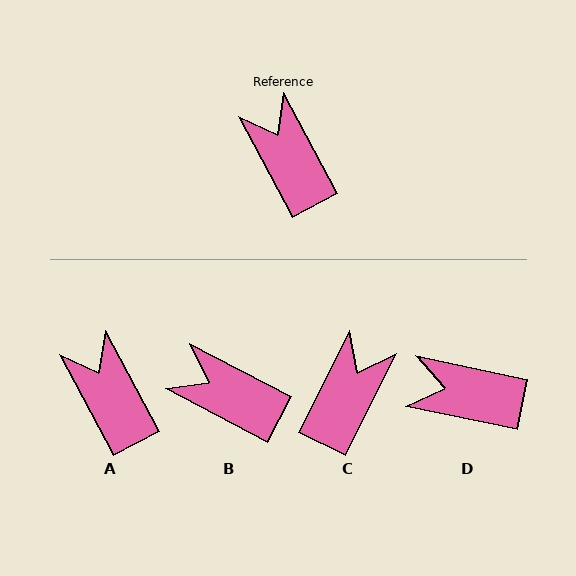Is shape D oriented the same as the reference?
No, it is off by about 50 degrees.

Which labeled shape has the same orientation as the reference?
A.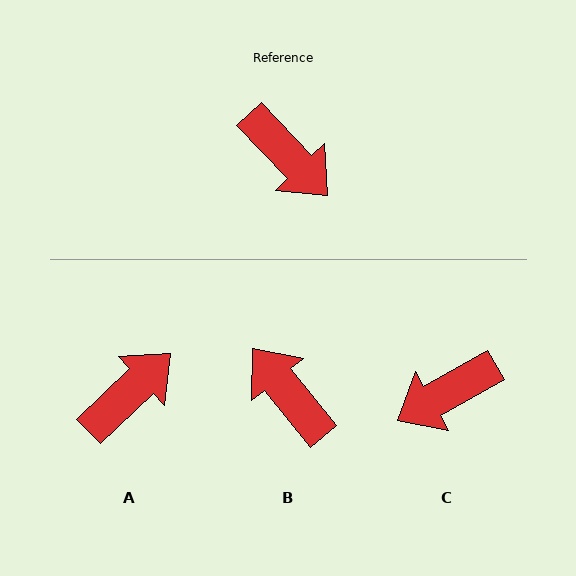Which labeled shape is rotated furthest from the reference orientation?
B, about 175 degrees away.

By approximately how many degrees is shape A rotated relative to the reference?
Approximately 90 degrees counter-clockwise.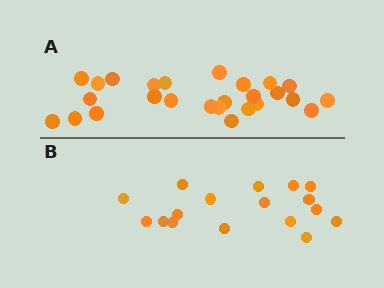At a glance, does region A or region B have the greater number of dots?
Region A (the top region) has more dots.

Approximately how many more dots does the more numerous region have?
Region A has roughly 8 or so more dots than region B.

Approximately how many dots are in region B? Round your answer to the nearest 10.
About 20 dots. (The exact count is 17, which rounds to 20.)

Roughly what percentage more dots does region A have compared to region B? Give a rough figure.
About 55% more.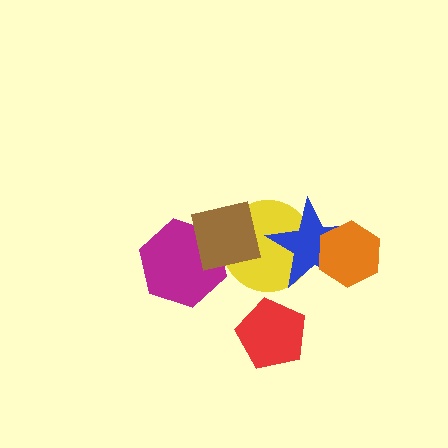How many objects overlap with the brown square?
2 objects overlap with the brown square.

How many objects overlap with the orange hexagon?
1 object overlaps with the orange hexagon.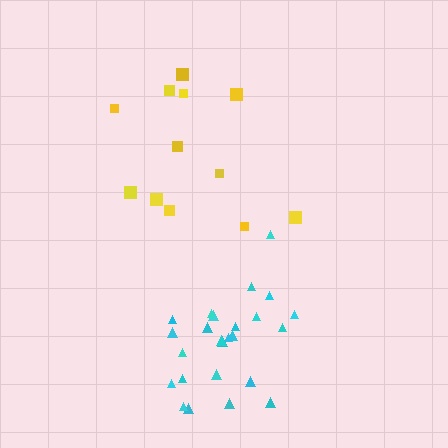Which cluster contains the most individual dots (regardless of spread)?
Cyan (25).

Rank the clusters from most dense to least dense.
cyan, yellow.